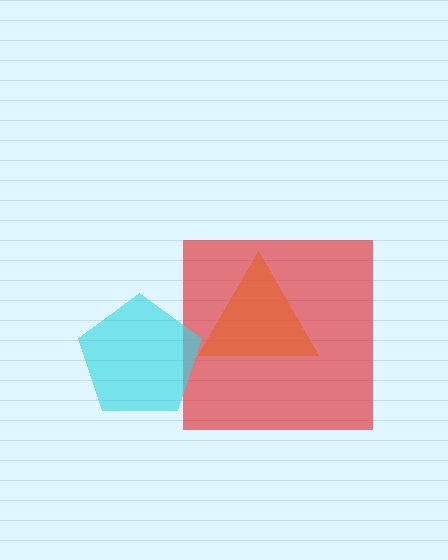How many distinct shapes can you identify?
There are 3 distinct shapes: a yellow triangle, a red square, a cyan pentagon.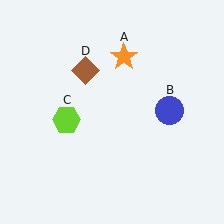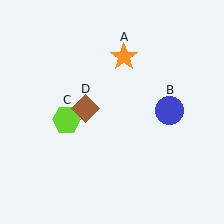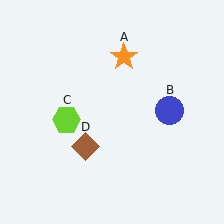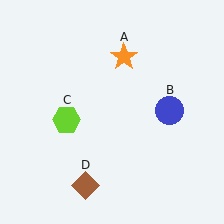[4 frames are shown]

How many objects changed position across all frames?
1 object changed position: brown diamond (object D).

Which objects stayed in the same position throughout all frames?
Orange star (object A) and blue circle (object B) and lime hexagon (object C) remained stationary.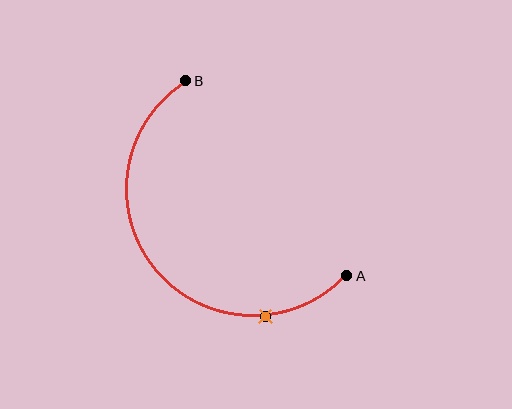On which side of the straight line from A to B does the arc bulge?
The arc bulges below and to the left of the straight line connecting A and B.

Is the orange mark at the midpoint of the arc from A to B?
No. The orange mark lies on the arc but is closer to endpoint A. The arc midpoint would be at the point on the curve equidistant along the arc from both A and B.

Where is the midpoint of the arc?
The arc midpoint is the point on the curve farthest from the straight line joining A and B. It sits below and to the left of that line.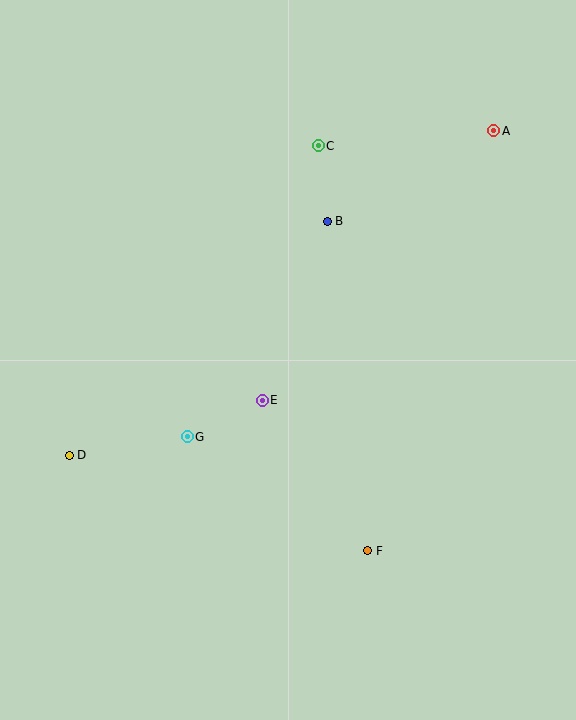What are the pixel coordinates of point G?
Point G is at (187, 437).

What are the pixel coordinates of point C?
Point C is at (318, 146).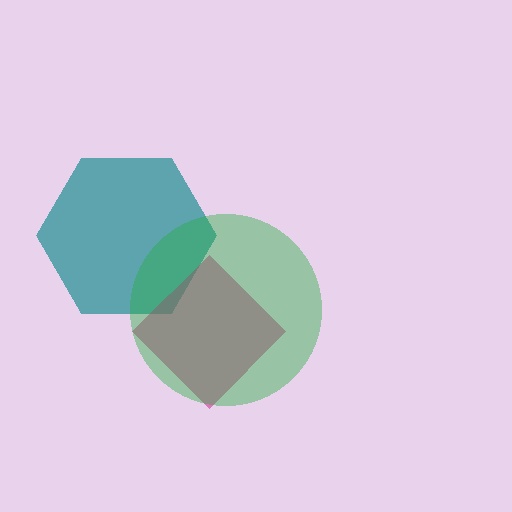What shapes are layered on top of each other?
The layered shapes are: a teal hexagon, a magenta diamond, a green circle.